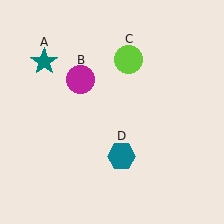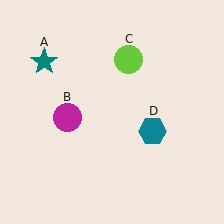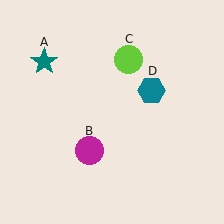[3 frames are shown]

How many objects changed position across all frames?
2 objects changed position: magenta circle (object B), teal hexagon (object D).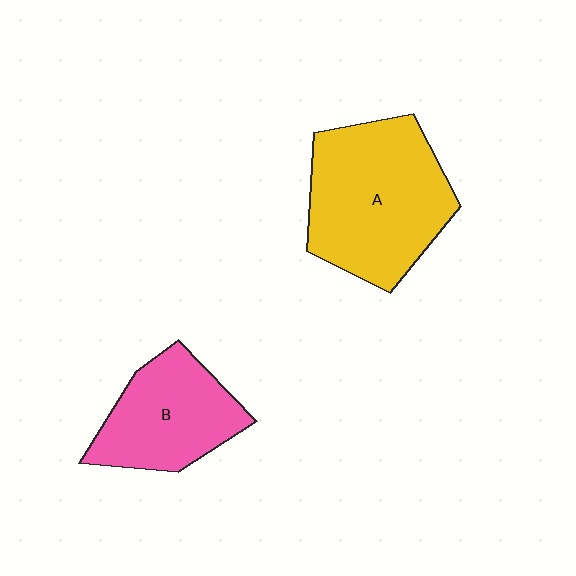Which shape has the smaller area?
Shape B (pink).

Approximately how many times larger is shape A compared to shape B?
Approximately 1.5 times.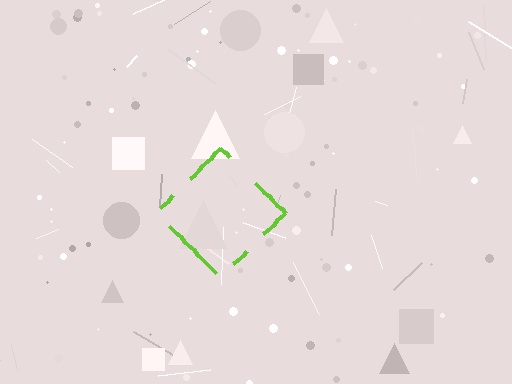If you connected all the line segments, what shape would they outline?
They would outline a diamond.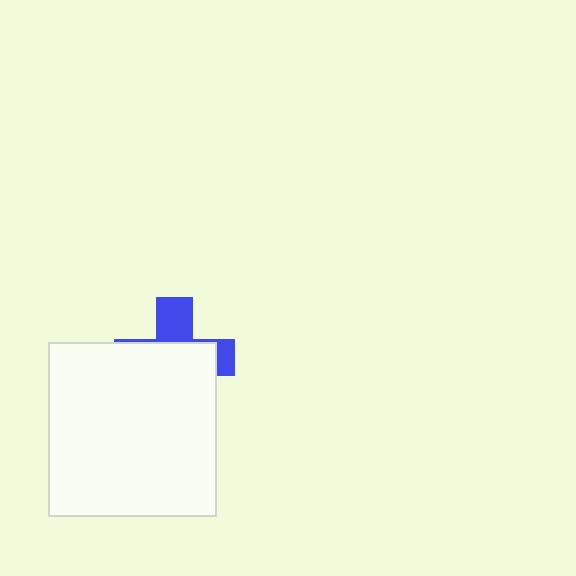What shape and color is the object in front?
The object in front is a white rectangle.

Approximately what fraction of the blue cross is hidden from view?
Roughly 68% of the blue cross is hidden behind the white rectangle.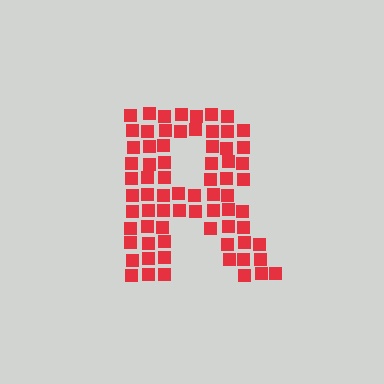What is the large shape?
The large shape is the letter R.